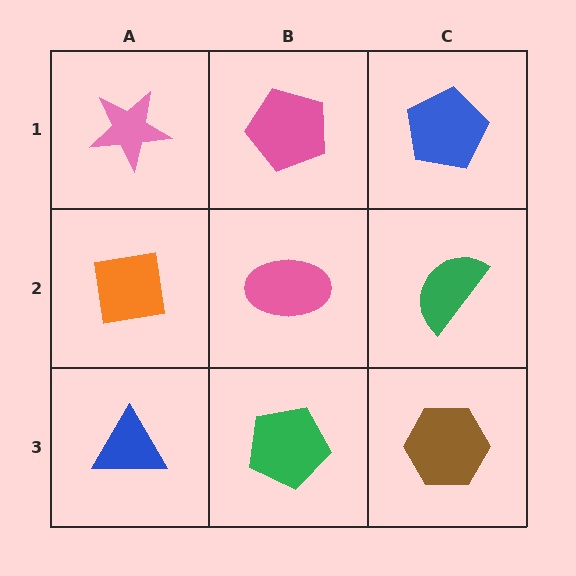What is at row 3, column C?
A brown hexagon.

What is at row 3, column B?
A green pentagon.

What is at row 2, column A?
An orange square.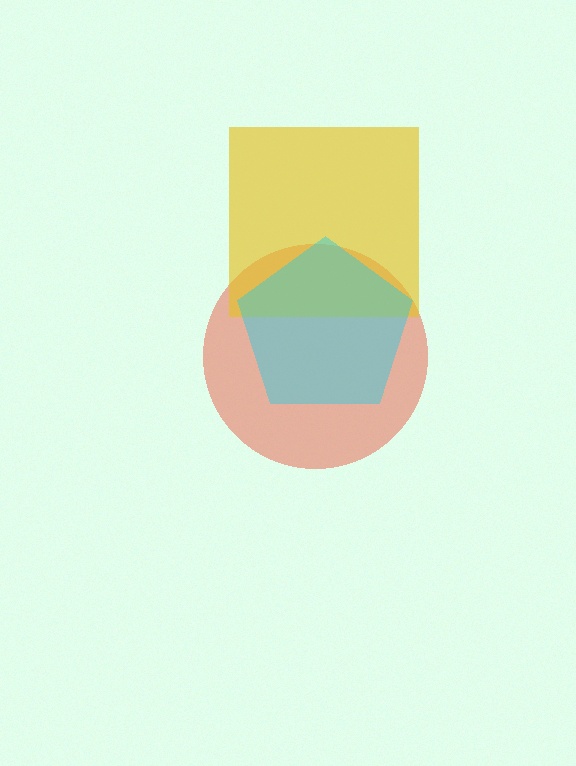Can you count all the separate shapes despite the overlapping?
Yes, there are 3 separate shapes.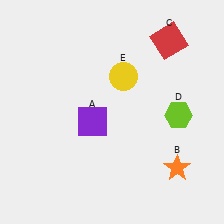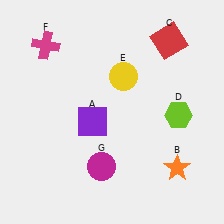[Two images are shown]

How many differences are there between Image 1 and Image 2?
There are 2 differences between the two images.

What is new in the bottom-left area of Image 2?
A magenta circle (G) was added in the bottom-left area of Image 2.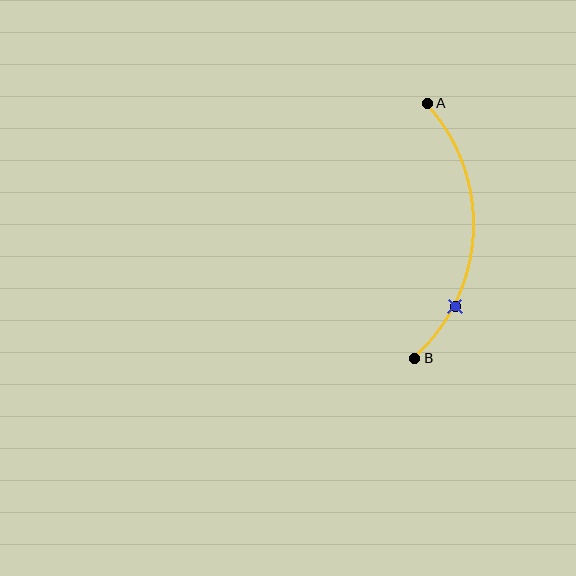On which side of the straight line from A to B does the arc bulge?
The arc bulges to the right of the straight line connecting A and B.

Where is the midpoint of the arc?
The arc midpoint is the point on the curve farthest from the straight line joining A and B. It sits to the right of that line.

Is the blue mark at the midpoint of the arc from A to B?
No. The blue mark lies on the arc but is closer to endpoint B. The arc midpoint would be at the point on the curve equidistant along the arc from both A and B.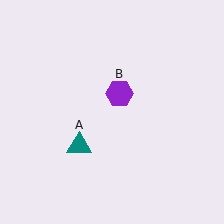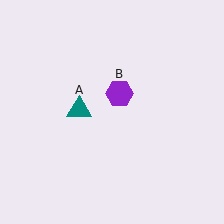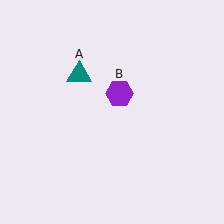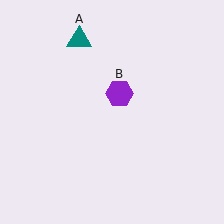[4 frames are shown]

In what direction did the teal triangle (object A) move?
The teal triangle (object A) moved up.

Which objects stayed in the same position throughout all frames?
Purple hexagon (object B) remained stationary.